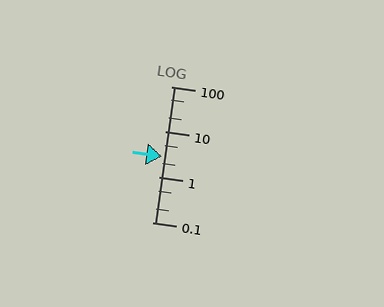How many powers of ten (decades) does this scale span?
The scale spans 3 decades, from 0.1 to 100.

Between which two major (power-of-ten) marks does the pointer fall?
The pointer is between 1 and 10.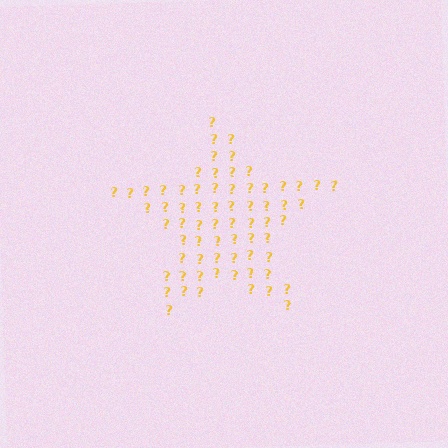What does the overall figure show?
The overall figure shows a star.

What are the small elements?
The small elements are question marks.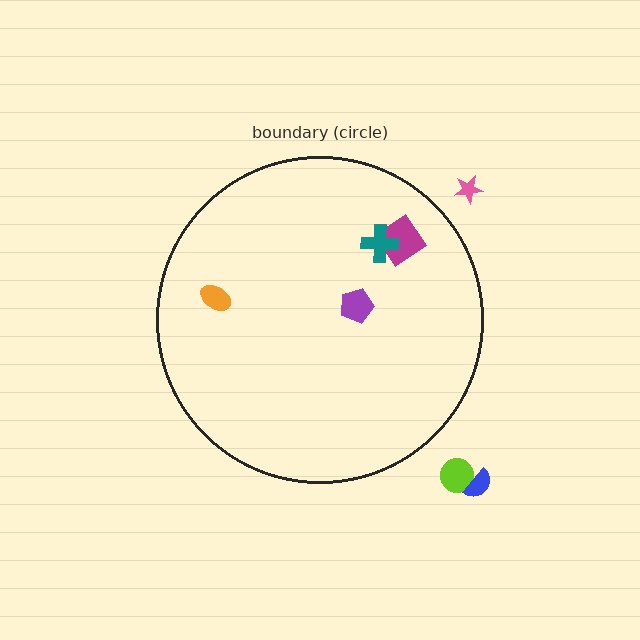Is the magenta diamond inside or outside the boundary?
Inside.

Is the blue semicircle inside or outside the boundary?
Outside.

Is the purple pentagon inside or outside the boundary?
Inside.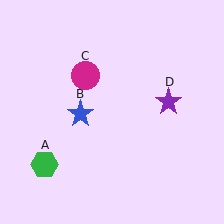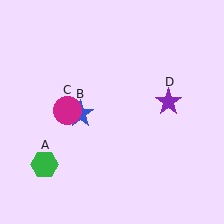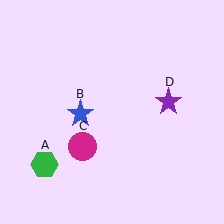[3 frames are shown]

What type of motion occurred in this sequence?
The magenta circle (object C) rotated counterclockwise around the center of the scene.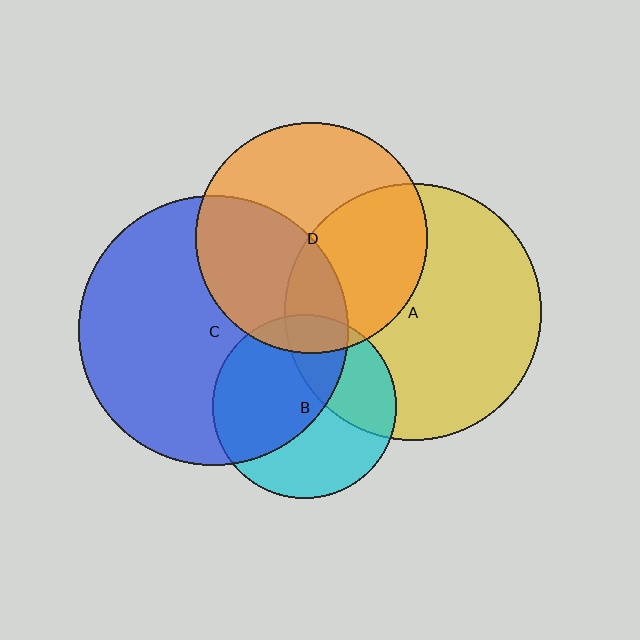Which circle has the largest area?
Circle C (blue).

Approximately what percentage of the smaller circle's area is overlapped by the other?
Approximately 35%.